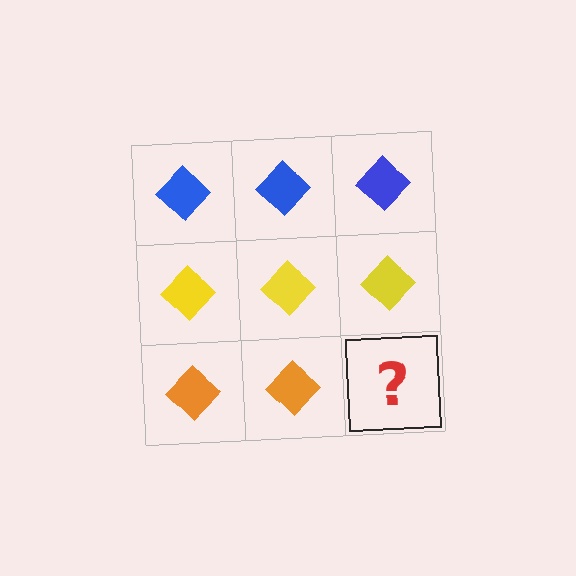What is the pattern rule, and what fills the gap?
The rule is that each row has a consistent color. The gap should be filled with an orange diamond.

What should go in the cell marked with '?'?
The missing cell should contain an orange diamond.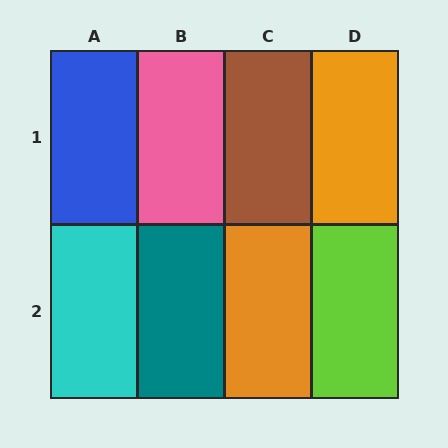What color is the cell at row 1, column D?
Orange.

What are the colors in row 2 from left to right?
Cyan, teal, orange, lime.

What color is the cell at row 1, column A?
Blue.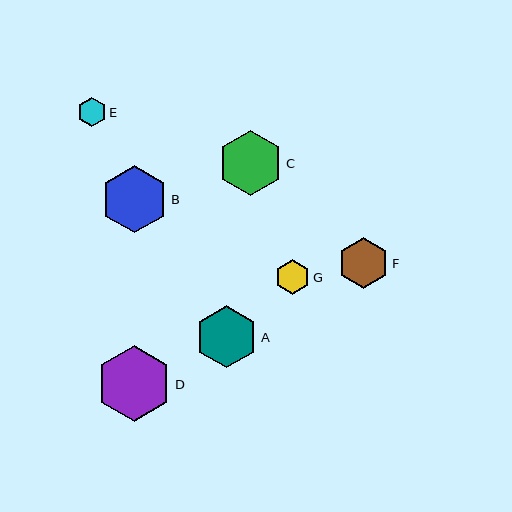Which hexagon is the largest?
Hexagon D is the largest with a size of approximately 76 pixels.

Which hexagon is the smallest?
Hexagon E is the smallest with a size of approximately 29 pixels.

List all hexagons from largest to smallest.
From largest to smallest: D, B, C, A, F, G, E.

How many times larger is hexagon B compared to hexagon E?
Hexagon B is approximately 2.3 times the size of hexagon E.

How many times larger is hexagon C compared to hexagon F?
Hexagon C is approximately 1.3 times the size of hexagon F.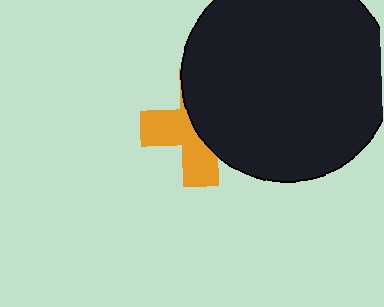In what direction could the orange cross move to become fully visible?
The orange cross could move left. That would shift it out from behind the black circle entirely.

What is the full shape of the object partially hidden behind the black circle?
The partially hidden object is an orange cross.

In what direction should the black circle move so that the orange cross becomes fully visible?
The black circle should move right. That is the shortest direction to clear the overlap and leave the orange cross fully visible.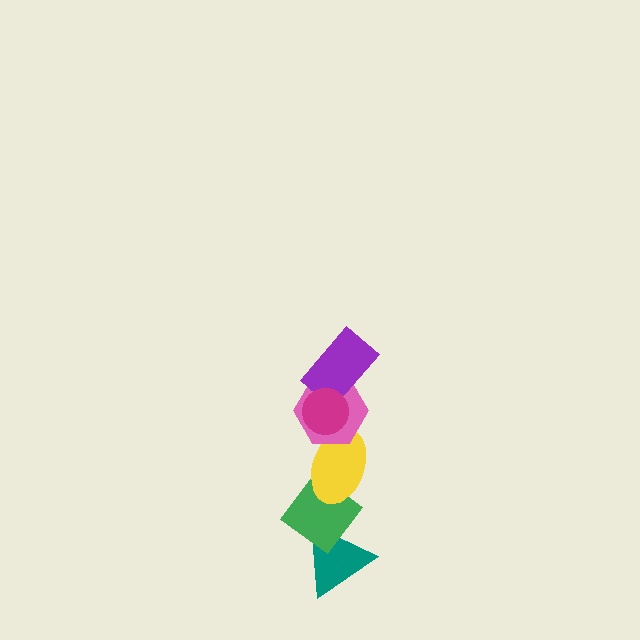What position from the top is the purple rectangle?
The purple rectangle is 2nd from the top.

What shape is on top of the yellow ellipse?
The pink hexagon is on top of the yellow ellipse.